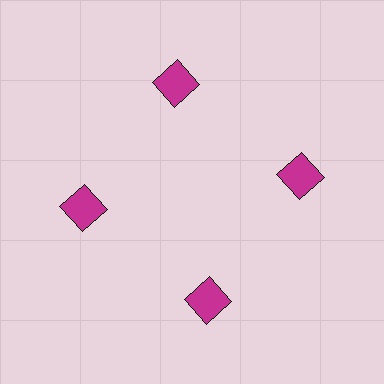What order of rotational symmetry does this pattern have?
This pattern has 4-fold rotational symmetry.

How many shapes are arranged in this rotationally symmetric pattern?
There are 4 shapes, arranged in 4 groups of 1.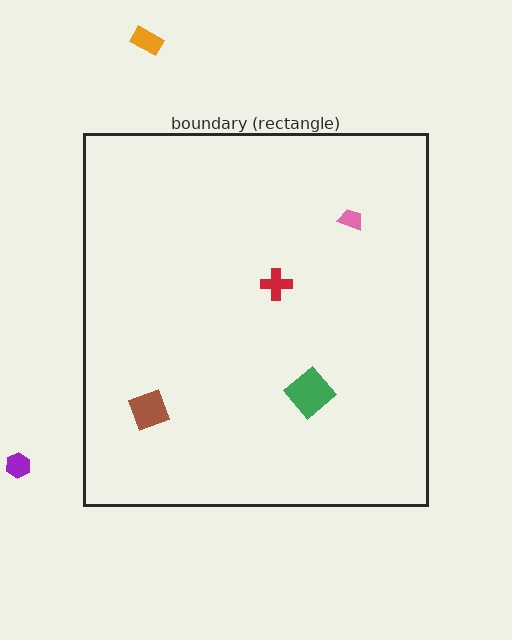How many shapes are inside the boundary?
4 inside, 2 outside.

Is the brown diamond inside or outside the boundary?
Inside.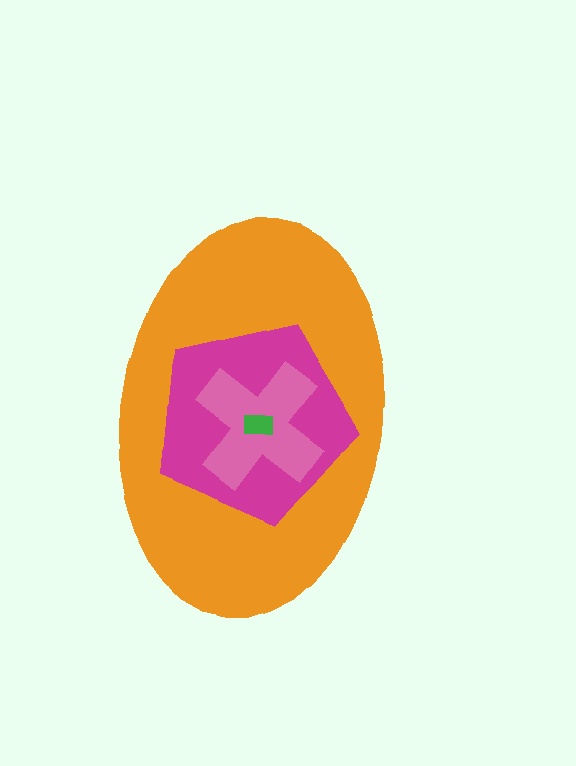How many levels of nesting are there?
4.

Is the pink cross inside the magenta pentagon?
Yes.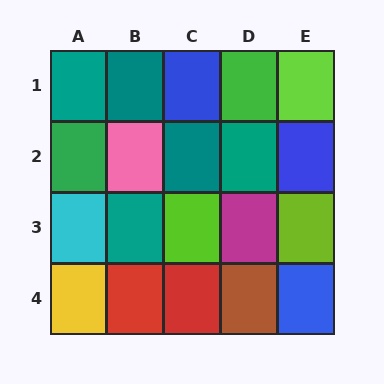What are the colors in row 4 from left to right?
Yellow, red, red, brown, blue.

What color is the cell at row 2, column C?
Teal.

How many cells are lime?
3 cells are lime.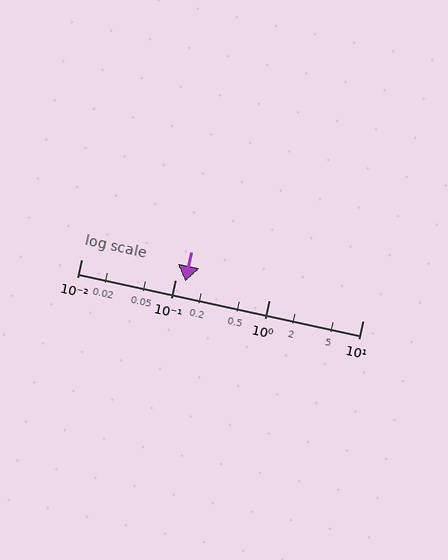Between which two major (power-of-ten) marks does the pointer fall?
The pointer is between 0.1 and 1.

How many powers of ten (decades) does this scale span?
The scale spans 3 decades, from 0.01 to 10.